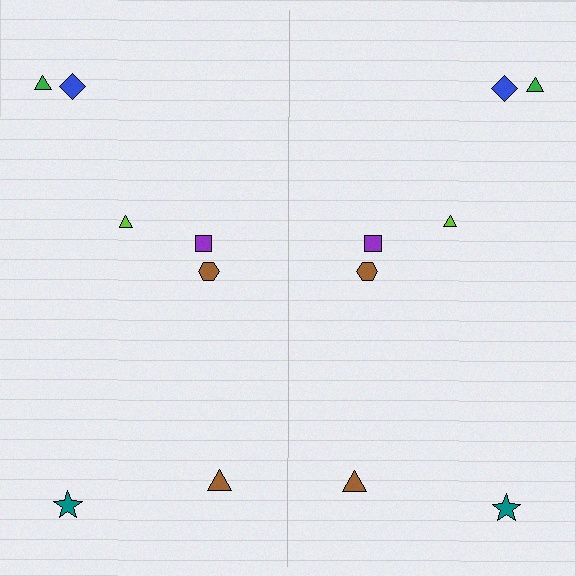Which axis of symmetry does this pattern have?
The pattern has a vertical axis of symmetry running through the center of the image.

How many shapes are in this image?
There are 14 shapes in this image.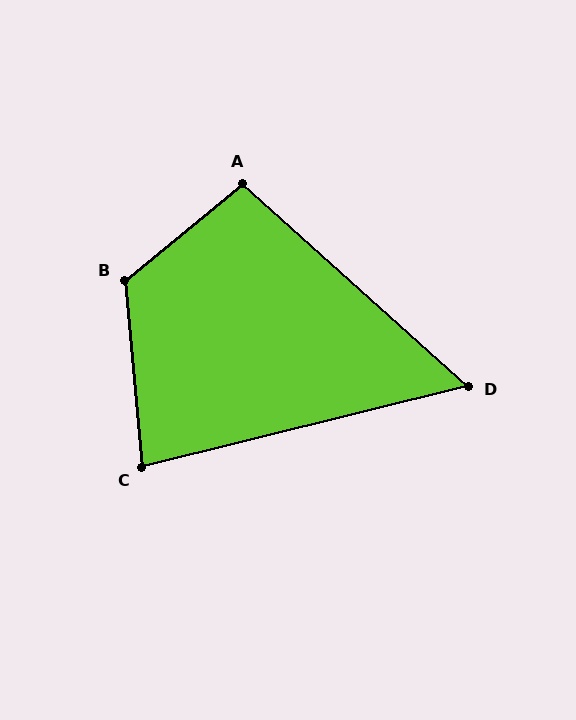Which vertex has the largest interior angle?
B, at approximately 124 degrees.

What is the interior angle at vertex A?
Approximately 99 degrees (obtuse).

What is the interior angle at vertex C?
Approximately 81 degrees (acute).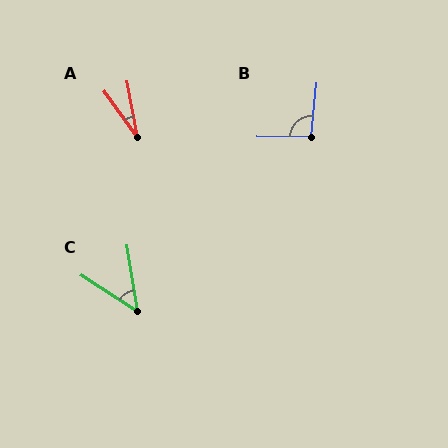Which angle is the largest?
B, at approximately 95 degrees.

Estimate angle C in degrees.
Approximately 48 degrees.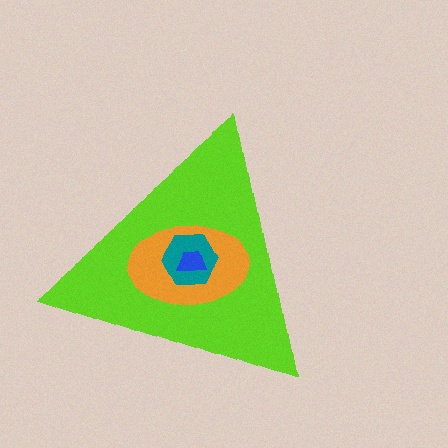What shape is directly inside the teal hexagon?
The blue trapezoid.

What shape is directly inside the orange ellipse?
The teal hexagon.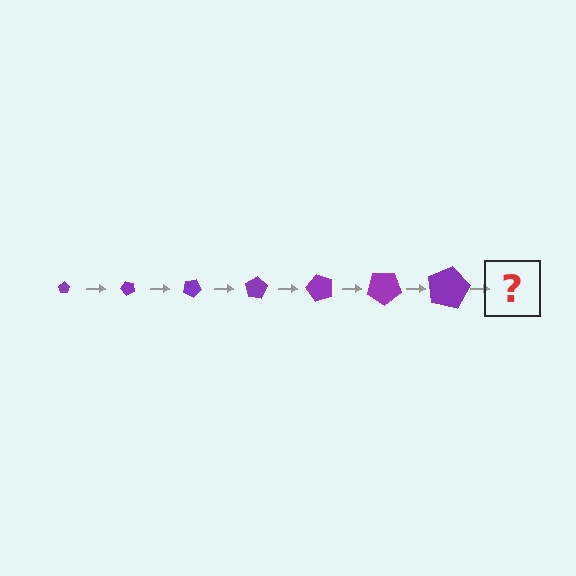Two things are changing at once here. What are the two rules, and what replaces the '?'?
The two rules are that the pentagon grows larger each step and it rotates 50 degrees each step. The '?' should be a pentagon, larger than the previous one and rotated 350 degrees from the start.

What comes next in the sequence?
The next element should be a pentagon, larger than the previous one and rotated 350 degrees from the start.